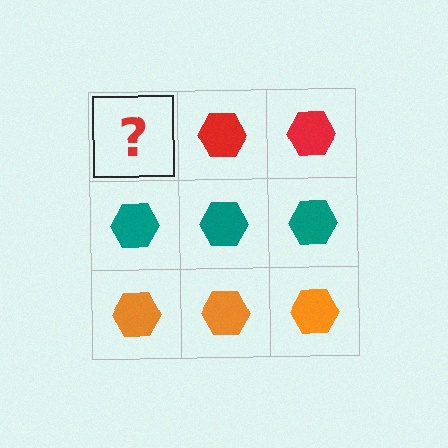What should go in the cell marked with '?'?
The missing cell should contain a red hexagon.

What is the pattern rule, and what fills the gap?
The rule is that each row has a consistent color. The gap should be filled with a red hexagon.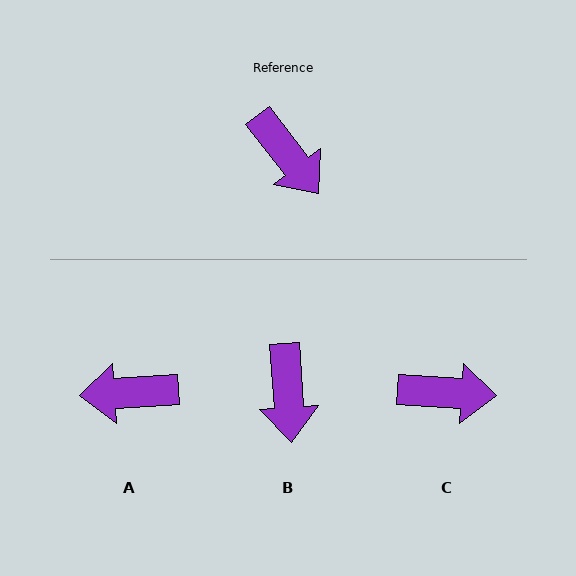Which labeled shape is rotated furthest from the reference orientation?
A, about 125 degrees away.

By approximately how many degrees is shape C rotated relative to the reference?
Approximately 48 degrees counter-clockwise.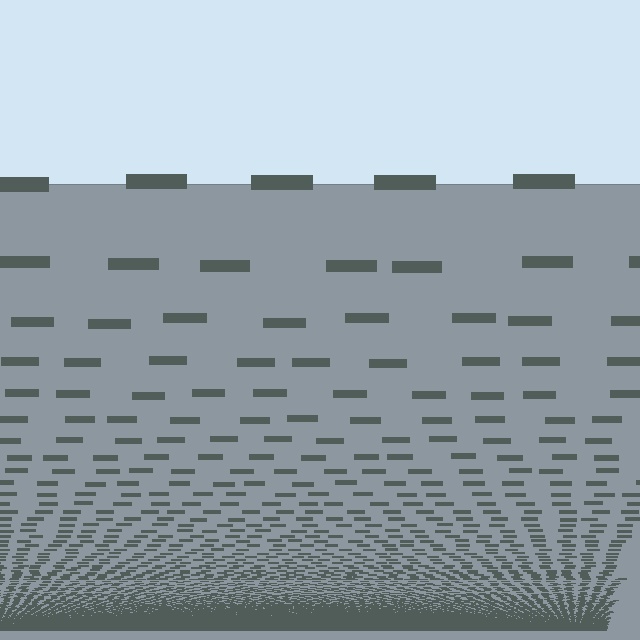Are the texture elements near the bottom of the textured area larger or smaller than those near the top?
Smaller. The gradient is inverted — elements near the bottom are smaller and denser.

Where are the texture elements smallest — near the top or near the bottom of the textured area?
Near the bottom.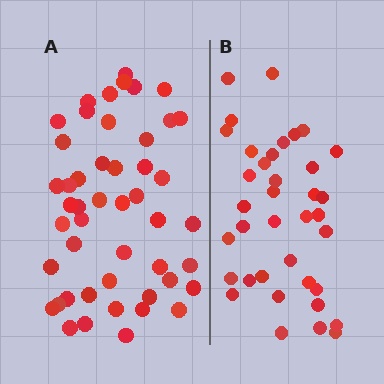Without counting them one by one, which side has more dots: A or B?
Region A (the left region) has more dots.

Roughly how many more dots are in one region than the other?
Region A has roughly 12 or so more dots than region B.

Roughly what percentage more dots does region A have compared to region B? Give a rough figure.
About 30% more.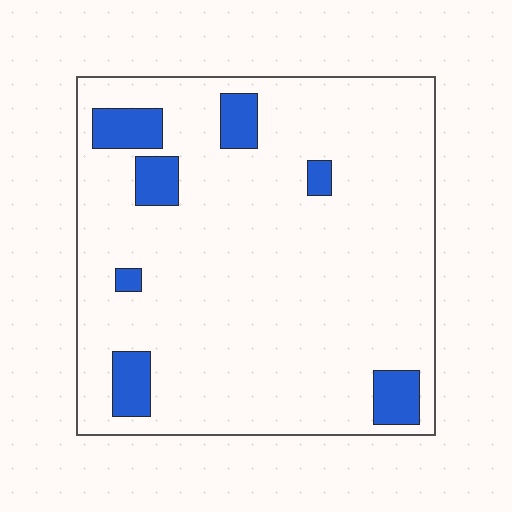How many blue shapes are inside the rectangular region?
7.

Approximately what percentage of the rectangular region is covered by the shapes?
Approximately 10%.